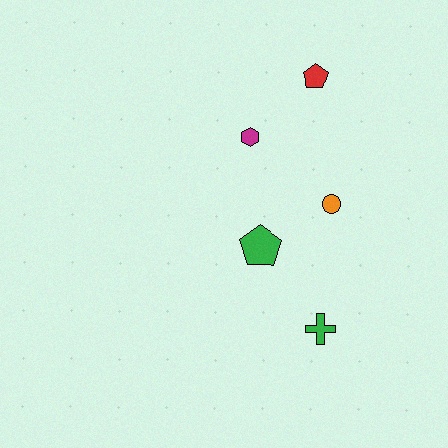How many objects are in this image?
There are 5 objects.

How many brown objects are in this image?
There are no brown objects.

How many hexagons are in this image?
There is 1 hexagon.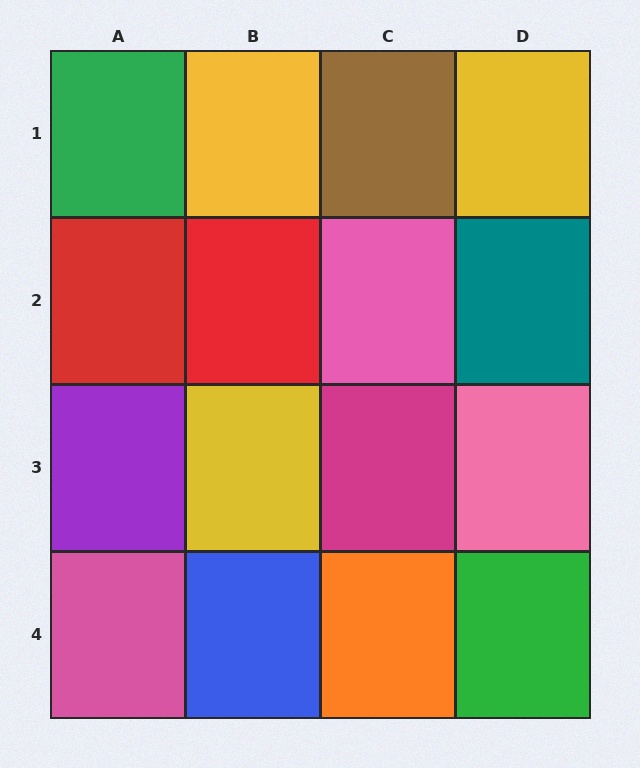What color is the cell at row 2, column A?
Red.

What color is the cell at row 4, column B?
Blue.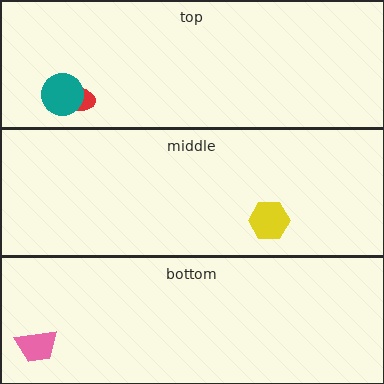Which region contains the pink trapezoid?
The bottom region.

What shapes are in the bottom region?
The pink trapezoid.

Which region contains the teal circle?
The top region.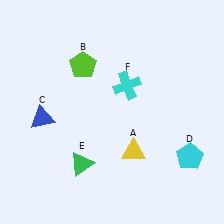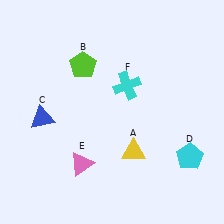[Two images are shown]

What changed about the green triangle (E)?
In Image 1, E is green. In Image 2, it changed to pink.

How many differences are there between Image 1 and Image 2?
There is 1 difference between the two images.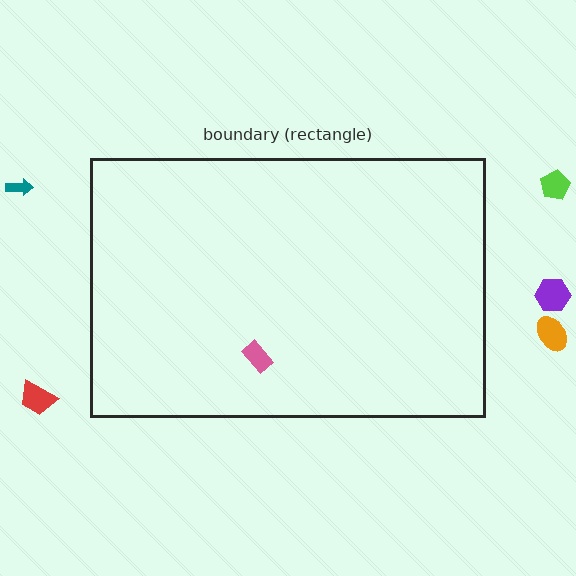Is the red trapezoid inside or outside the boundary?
Outside.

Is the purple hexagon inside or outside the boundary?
Outside.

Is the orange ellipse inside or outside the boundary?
Outside.